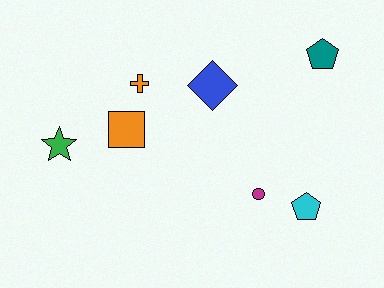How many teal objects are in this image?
There is 1 teal object.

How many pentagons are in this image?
There are 2 pentagons.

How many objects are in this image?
There are 7 objects.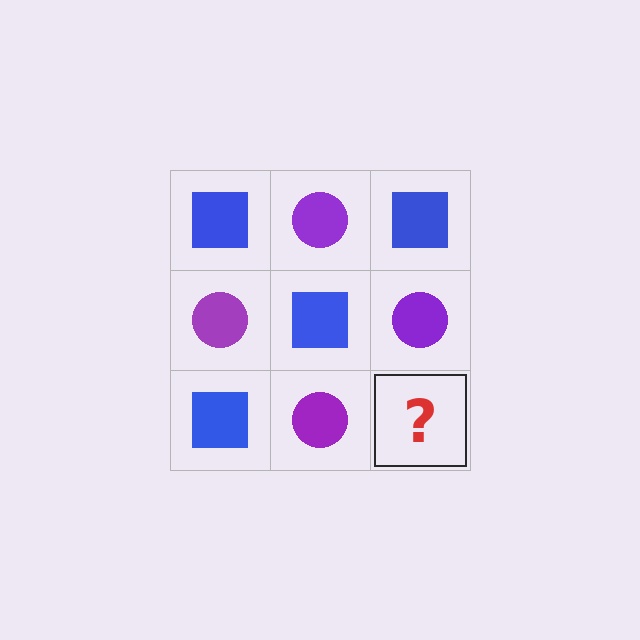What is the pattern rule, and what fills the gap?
The rule is that it alternates blue square and purple circle in a checkerboard pattern. The gap should be filled with a blue square.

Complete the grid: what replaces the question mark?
The question mark should be replaced with a blue square.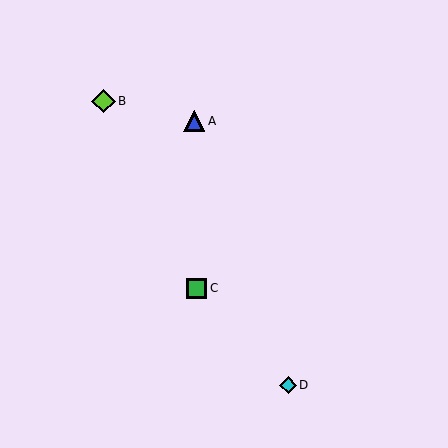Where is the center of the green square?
The center of the green square is at (197, 288).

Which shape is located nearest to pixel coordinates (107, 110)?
The lime diamond (labeled B) at (103, 101) is nearest to that location.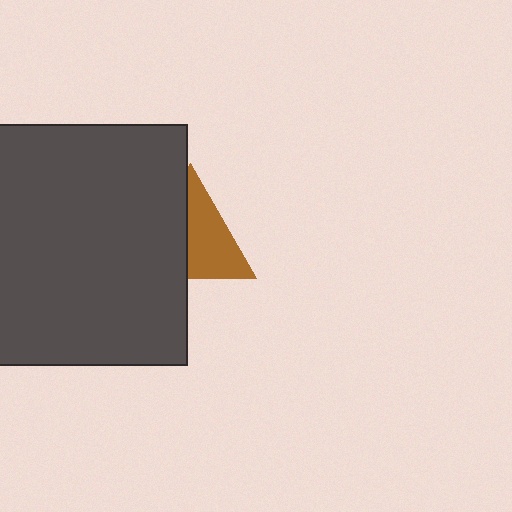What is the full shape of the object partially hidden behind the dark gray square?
The partially hidden object is a brown triangle.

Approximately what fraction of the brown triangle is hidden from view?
Roughly 46% of the brown triangle is hidden behind the dark gray square.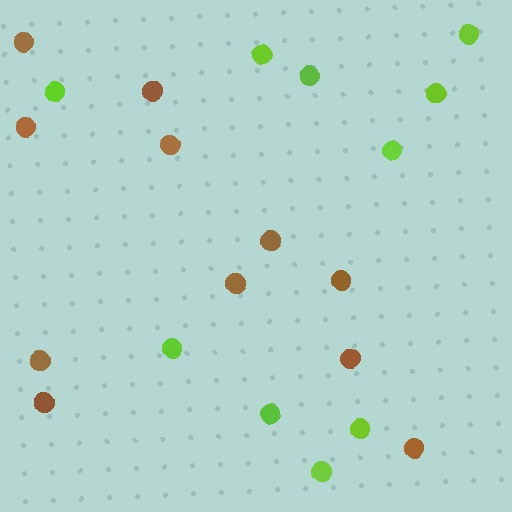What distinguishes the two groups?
There are 2 groups: one group of lime circles (10) and one group of brown circles (11).